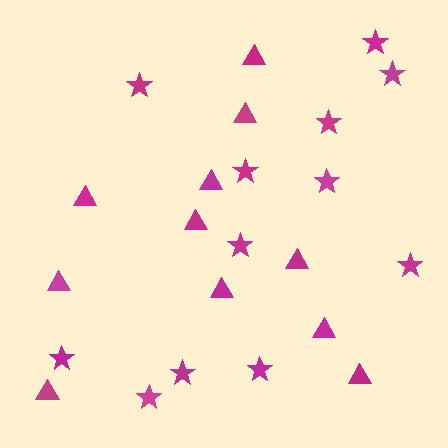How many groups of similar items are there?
There are 2 groups: one group of stars (12) and one group of triangles (11).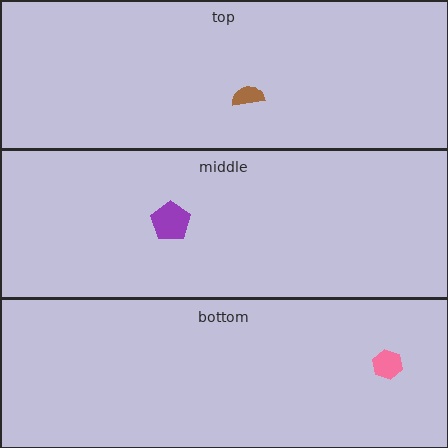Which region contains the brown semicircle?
The top region.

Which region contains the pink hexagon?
The bottom region.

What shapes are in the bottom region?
The pink hexagon.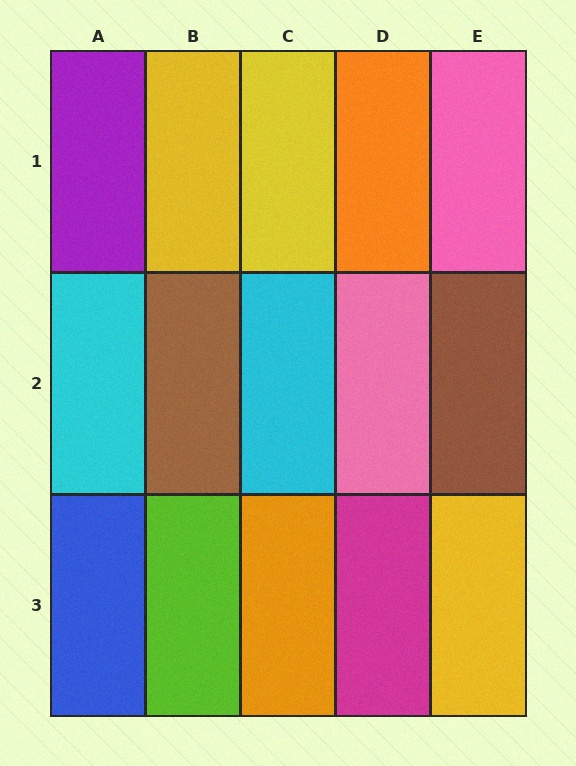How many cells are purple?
1 cell is purple.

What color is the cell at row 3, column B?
Lime.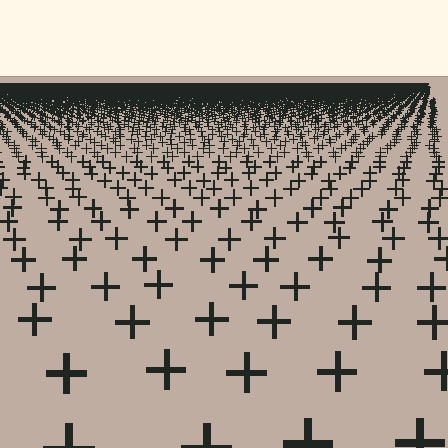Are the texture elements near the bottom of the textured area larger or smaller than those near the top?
Larger. Near the bottom, elements are closer to the viewer and appear at a bigger on-screen size.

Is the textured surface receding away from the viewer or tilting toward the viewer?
The surface is receding away from the viewer. Texture elements get smaller and denser toward the top.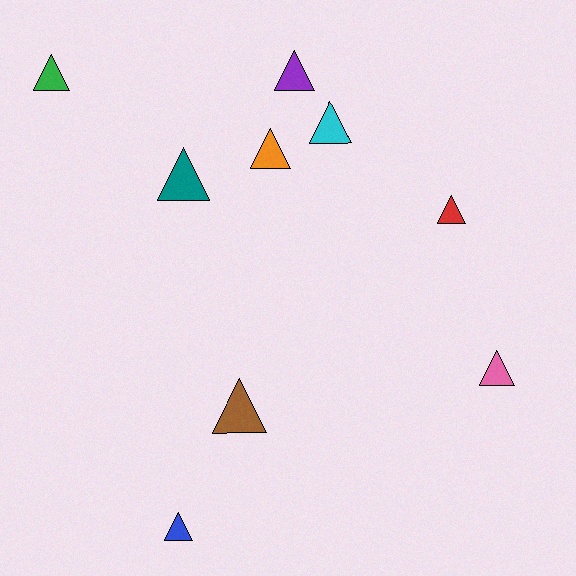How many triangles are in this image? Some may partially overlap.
There are 9 triangles.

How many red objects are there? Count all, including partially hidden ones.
There is 1 red object.